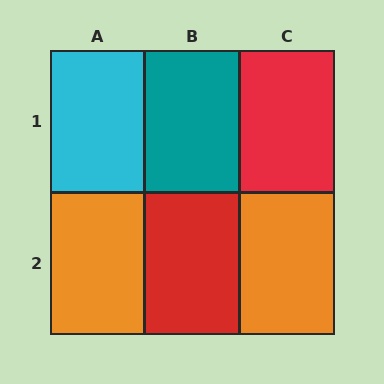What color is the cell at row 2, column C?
Orange.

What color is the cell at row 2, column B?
Red.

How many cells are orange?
2 cells are orange.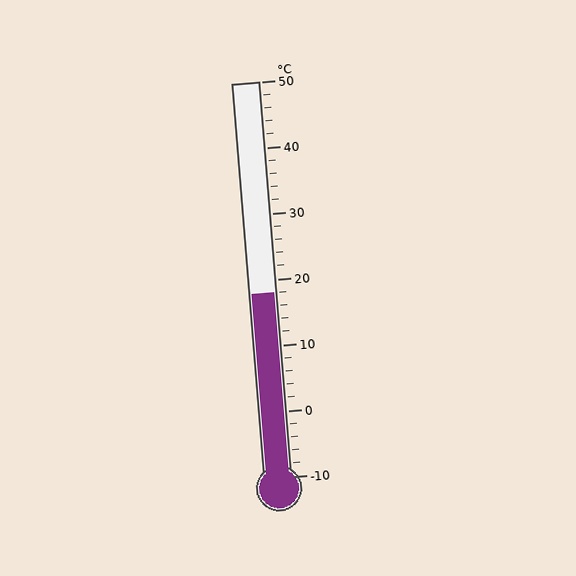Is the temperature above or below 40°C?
The temperature is below 40°C.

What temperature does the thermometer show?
The thermometer shows approximately 18°C.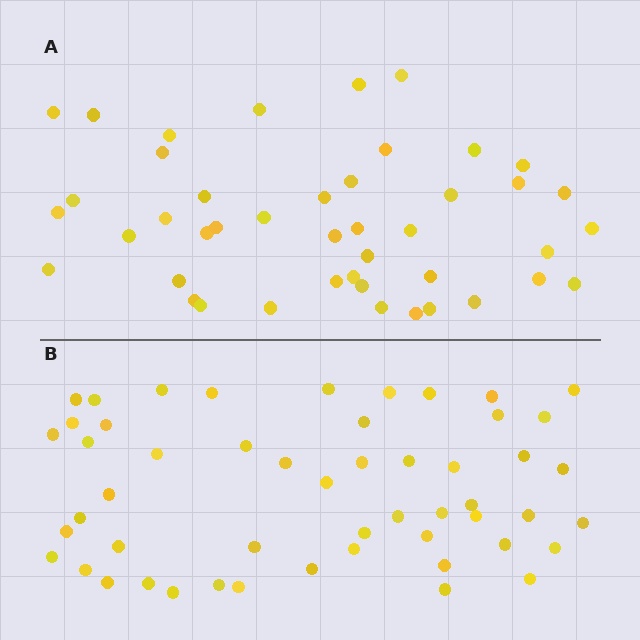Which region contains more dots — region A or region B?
Region B (the bottom region) has more dots.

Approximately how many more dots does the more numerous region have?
Region B has roughly 8 or so more dots than region A.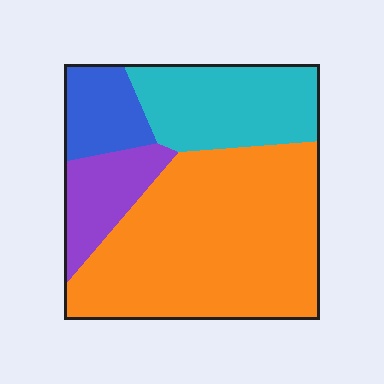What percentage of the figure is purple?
Purple takes up less than a sixth of the figure.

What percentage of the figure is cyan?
Cyan covers 23% of the figure.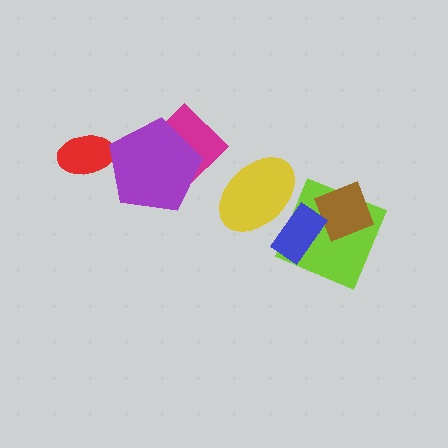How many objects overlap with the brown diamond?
2 objects overlap with the brown diamond.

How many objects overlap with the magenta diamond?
1 object overlaps with the magenta diamond.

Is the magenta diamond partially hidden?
Yes, it is partially covered by another shape.